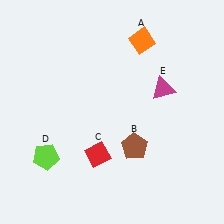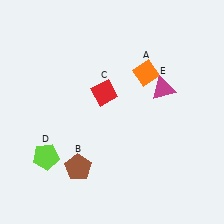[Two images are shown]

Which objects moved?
The objects that moved are: the orange diamond (A), the brown pentagon (B), the red diamond (C).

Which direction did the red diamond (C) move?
The red diamond (C) moved up.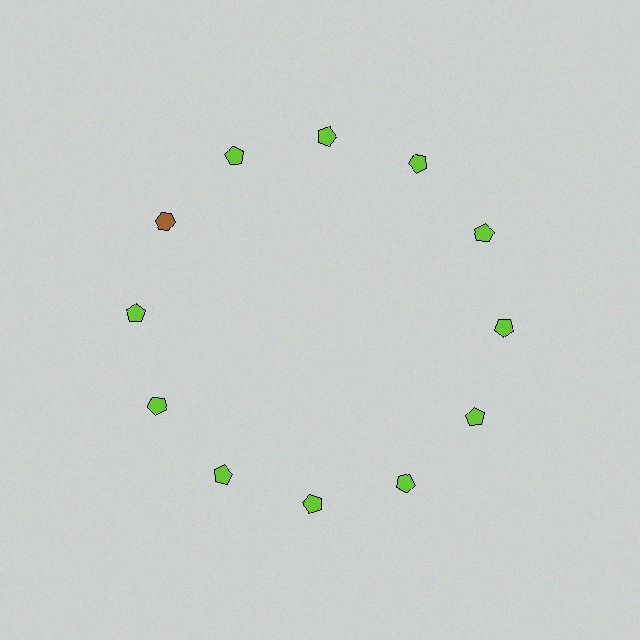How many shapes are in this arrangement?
There are 12 shapes arranged in a ring pattern.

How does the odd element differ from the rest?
It differs in both color (brown instead of lime) and shape (hexagon instead of pentagon).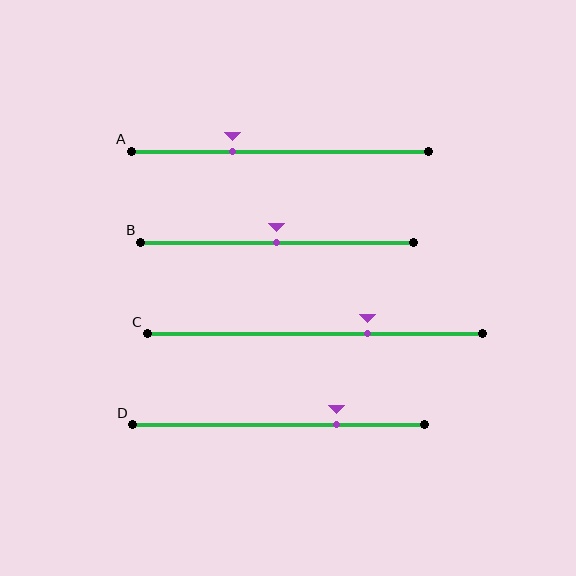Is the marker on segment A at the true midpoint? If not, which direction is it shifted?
No, the marker on segment A is shifted to the left by about 16% of the segment length.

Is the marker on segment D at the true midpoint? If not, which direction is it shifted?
No, the marker on segment D is shifted to the right by about 20% of the segment length.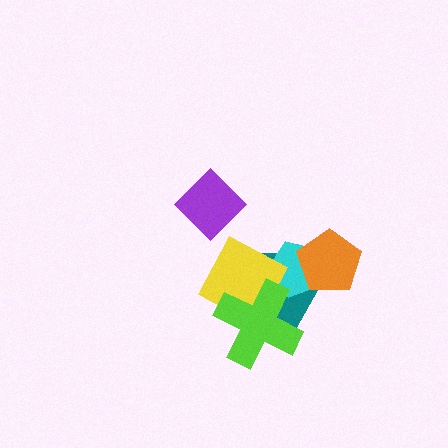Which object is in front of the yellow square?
The lime cross is in front of the yellow square.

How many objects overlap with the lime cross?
3 objects overlap with the lime cross.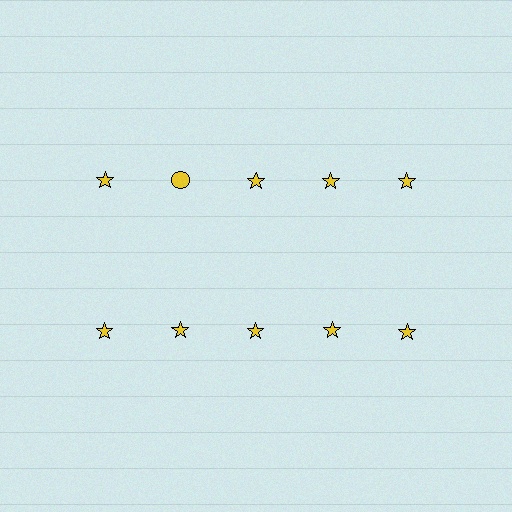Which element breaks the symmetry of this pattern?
The yellow circle in the top row, second from left column breaks the symmetry. All other shapes are yellow stars.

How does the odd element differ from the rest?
It has a different shape: circle instead of star.